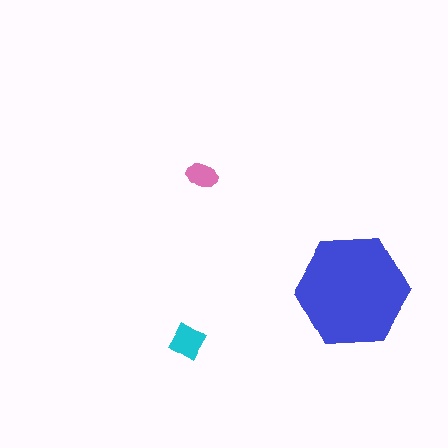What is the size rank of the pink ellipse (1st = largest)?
3rd.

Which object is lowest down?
The cyan diamond is bottommost.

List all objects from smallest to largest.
The pink ellipse, the cyan diamond, the blue hexagon.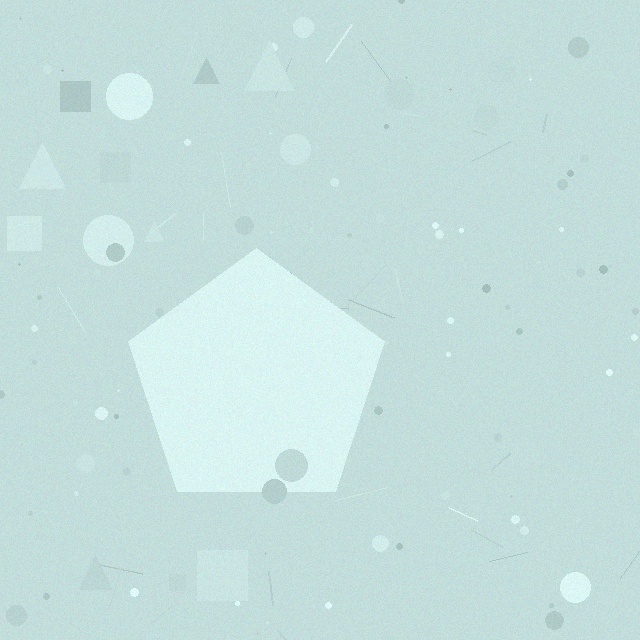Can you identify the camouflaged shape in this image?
The camouflaged shape is a pentagon.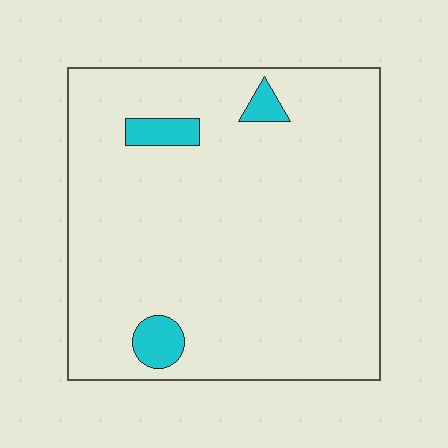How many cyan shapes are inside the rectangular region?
3.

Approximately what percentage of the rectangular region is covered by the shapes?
Approximately 5%.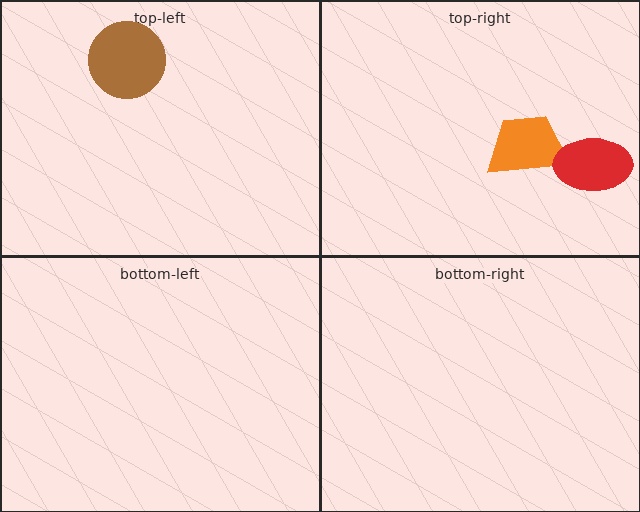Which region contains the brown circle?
The top-left region.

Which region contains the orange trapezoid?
The top-right region.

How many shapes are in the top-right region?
2.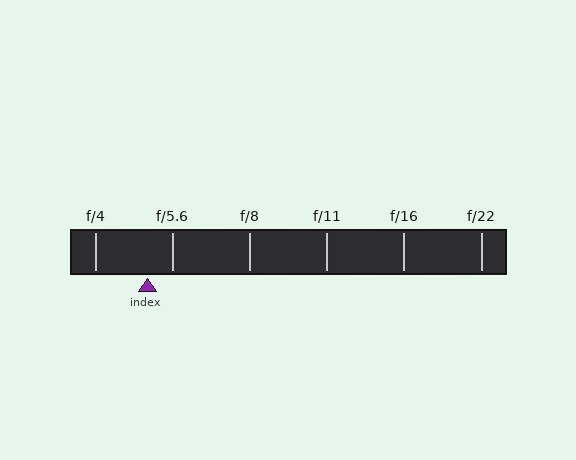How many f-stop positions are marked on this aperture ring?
There are 6 f-stop positions marked.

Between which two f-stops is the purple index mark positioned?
The index mark is between f/4 and f/5.6.